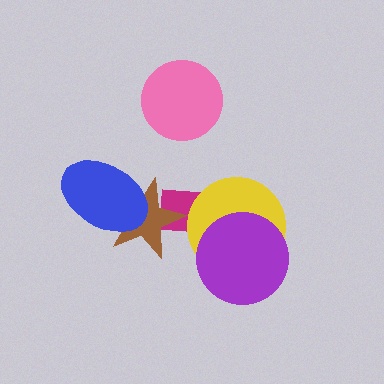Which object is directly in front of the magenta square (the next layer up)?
The brown star is directly in front of the magenta square.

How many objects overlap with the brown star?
2 objects overlap with the brown star.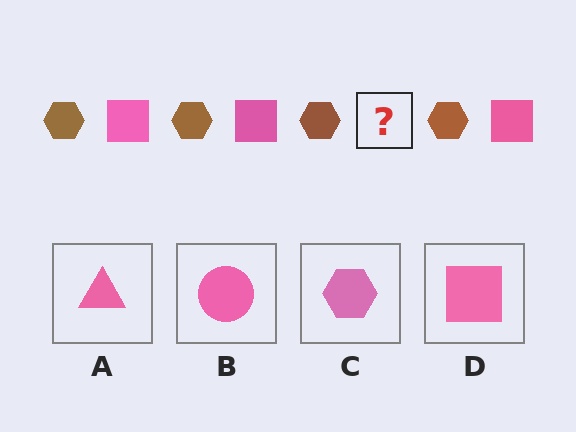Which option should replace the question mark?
Option D.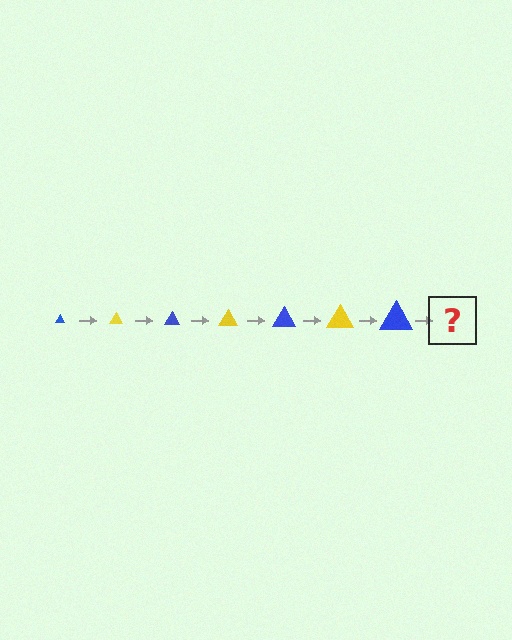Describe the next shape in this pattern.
It should be a yellow triangle, larger than the previous one.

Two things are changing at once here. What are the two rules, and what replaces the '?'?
The two rules are that the triangle grows larger each step and the color cycles through blue and yellow. The '?' should be a yellow triangle, larger than the previous one.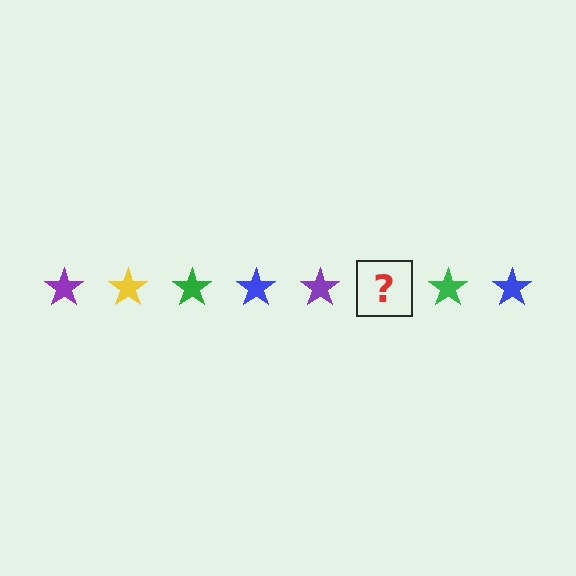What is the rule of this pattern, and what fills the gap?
The rule is that the pattern cycles through purple, yellow, green, blue stars. The gap should be filled with a yellow star.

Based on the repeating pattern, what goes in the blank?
The blank should be a yellow star.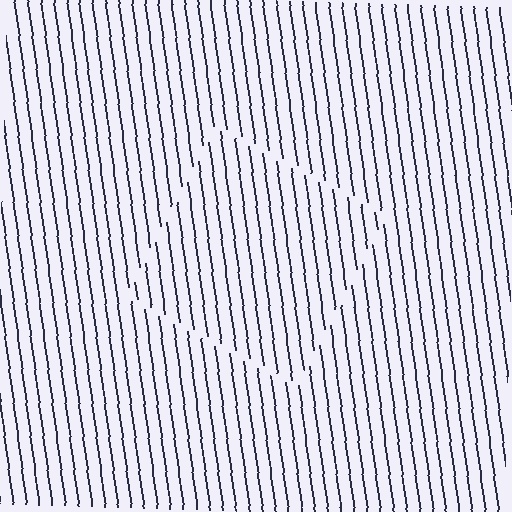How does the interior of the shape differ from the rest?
The interior of the shape contains the same grating, shifted by half a period — the contour is defined by the phase discontinuity where line-ends from the inner and outer gratings abut.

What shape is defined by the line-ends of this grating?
An illusory square. The interior of the shape contains the same grating, shifted by half a period — the contour is defined by the phase discontinuity where line-ends from the inner and outer gratings abut.